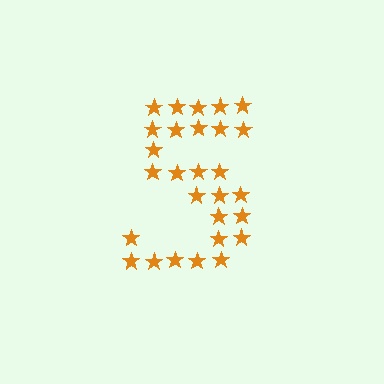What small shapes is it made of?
It is made of small stars.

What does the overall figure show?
The overall figure shows the digit 5.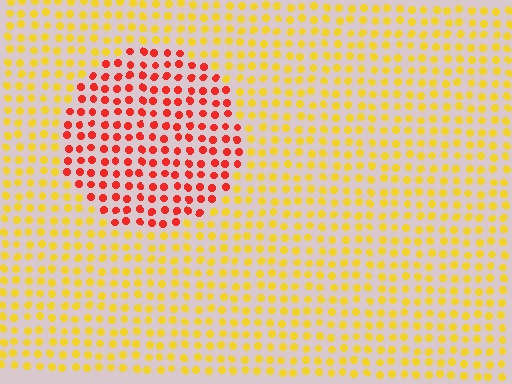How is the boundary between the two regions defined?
The boundary is defined purely by a slight shift in hue (about 51 degrees). Spacing, size, and orientation are identical on both sides.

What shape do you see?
I see a circle.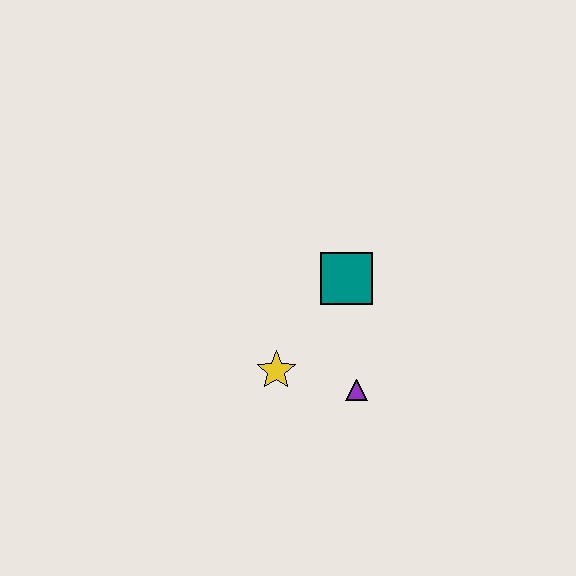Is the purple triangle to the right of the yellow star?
Yes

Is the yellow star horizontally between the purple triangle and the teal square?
No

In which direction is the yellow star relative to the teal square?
The yellow star is below the teal square.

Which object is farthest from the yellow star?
The teal square is farthest from the yellow star.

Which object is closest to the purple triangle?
The yellow star is closest to the purple triangle.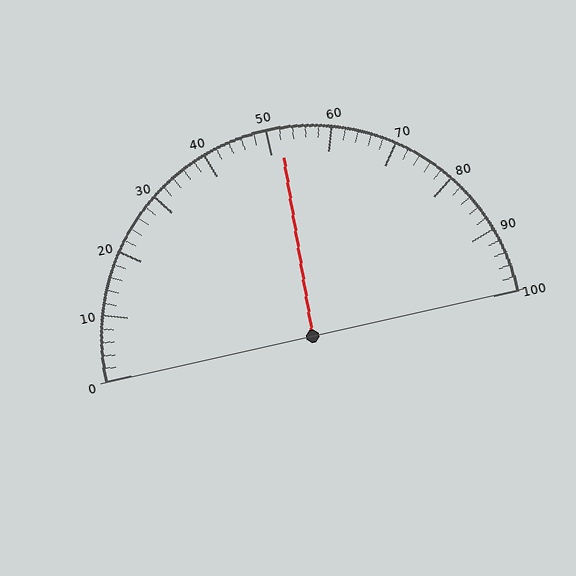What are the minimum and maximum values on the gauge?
The gauge ranges from 0 to 100.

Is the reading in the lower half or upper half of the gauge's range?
The reading is in the upper half of the range (0 to 100).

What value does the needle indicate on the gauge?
The needle indicates approximately 52.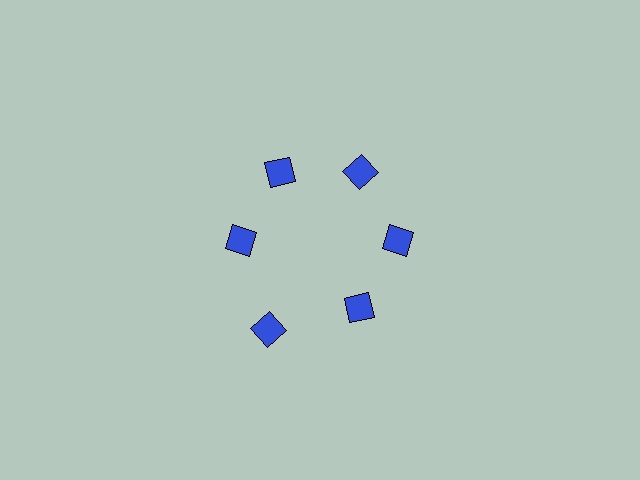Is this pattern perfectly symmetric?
No. The 6 blue squares are arranged in a ring, but one element near the 7 o'clock position is pushed outward from the center, breaking the 6-fold rotational symmetry.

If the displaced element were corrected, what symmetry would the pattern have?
It would have 6-fold rotational symmetry — the pattern would map onto itself every 60 degrees.